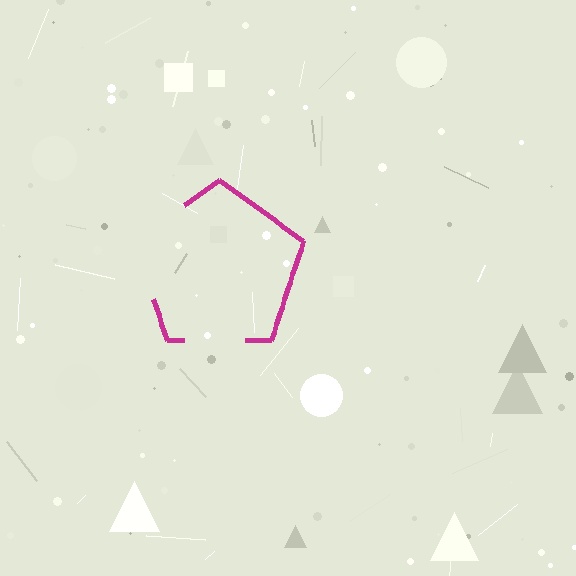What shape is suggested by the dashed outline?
The dashed outline suggests a pentagon.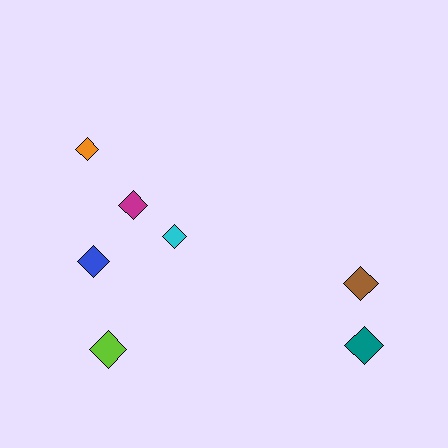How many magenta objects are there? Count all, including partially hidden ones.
There is 1 magenta object.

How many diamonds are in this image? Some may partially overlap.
There are 7 diamonds.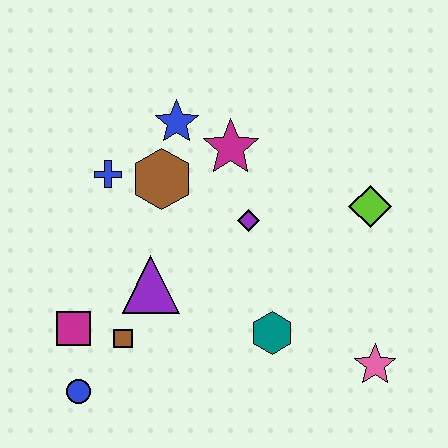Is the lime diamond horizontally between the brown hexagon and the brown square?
No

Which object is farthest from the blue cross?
The pink star is farthest from the blue cross.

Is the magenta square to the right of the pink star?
No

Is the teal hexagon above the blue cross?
No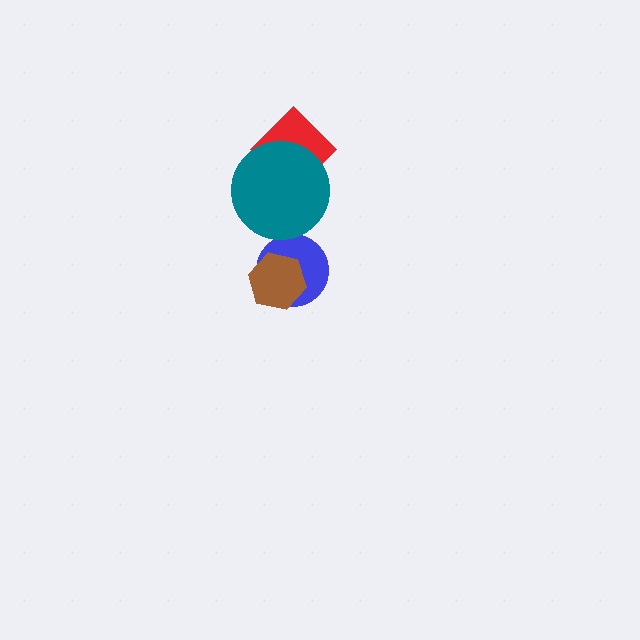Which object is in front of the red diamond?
The teal circle is in front of the red diamond.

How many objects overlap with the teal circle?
1 object overlaps with the teal circle.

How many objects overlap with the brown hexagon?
1 object overlaps with the brown hexagon.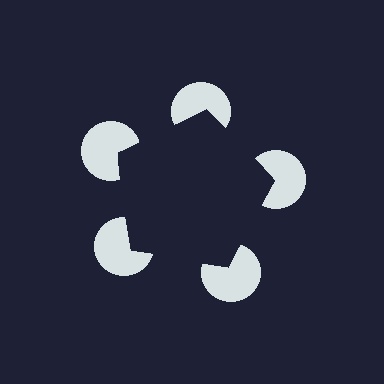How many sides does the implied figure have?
5 sides.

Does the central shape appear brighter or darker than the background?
It typically appears slightly darker than the background, even though no actual brightness change is drawn.